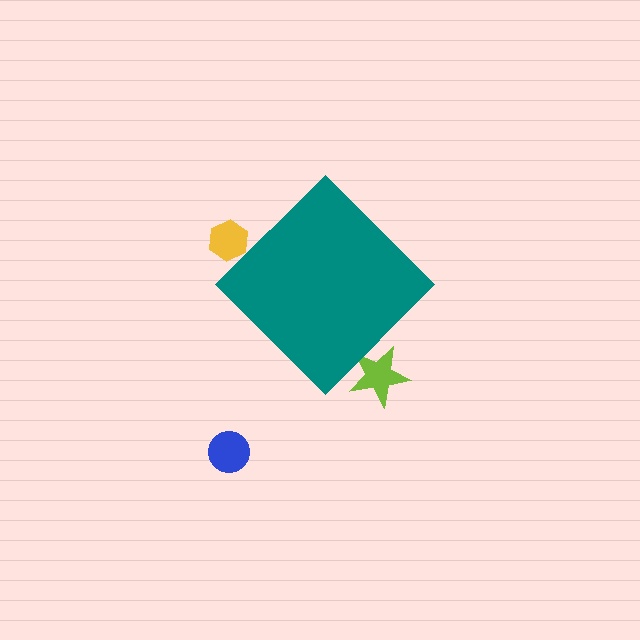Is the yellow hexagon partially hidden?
Yes, the yellow hexagon is partially hidden behind the teal diamond.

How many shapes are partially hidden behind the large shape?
2 shapes are partially hidden.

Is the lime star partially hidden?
Yes, the lime star is partially hidden behind the teal diamond.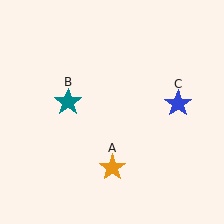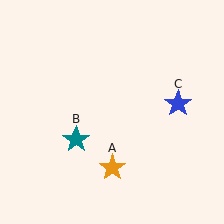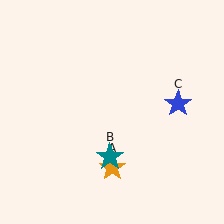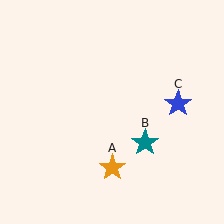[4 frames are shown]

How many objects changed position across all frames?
1 object changed position: teal star (object B).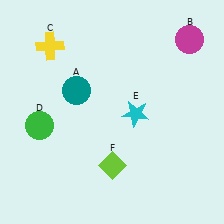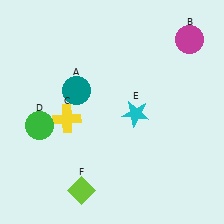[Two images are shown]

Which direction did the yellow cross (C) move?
The yellow cross (C) moved down.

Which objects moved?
The objects that moved are: the yellow cross (C), the lime diamond (F).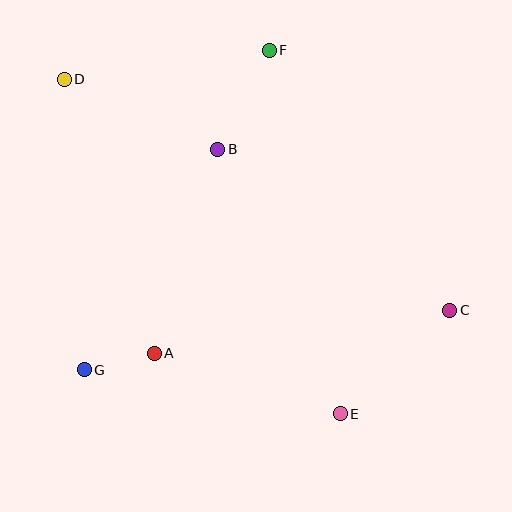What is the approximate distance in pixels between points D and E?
The distance between D and E is approximately 434 pixels.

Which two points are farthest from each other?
Points C and D are farthest from each other.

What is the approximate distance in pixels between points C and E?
The distance between C and E is approximately 151 pixels.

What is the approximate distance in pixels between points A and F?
The distance between A and F is approximately 324 pixels.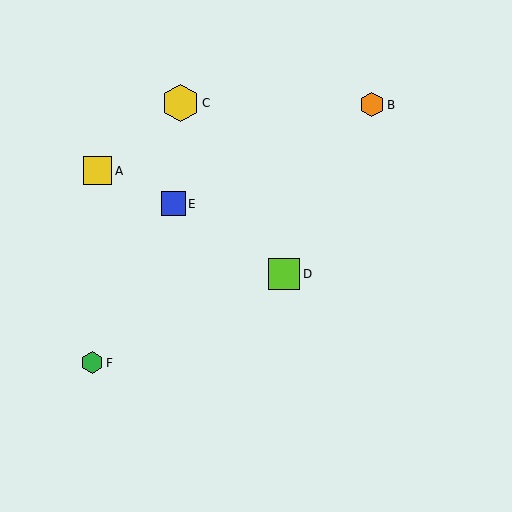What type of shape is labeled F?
Shape F is a green hexagon.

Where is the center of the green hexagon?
The center of the green hexagon is at (92, 363).